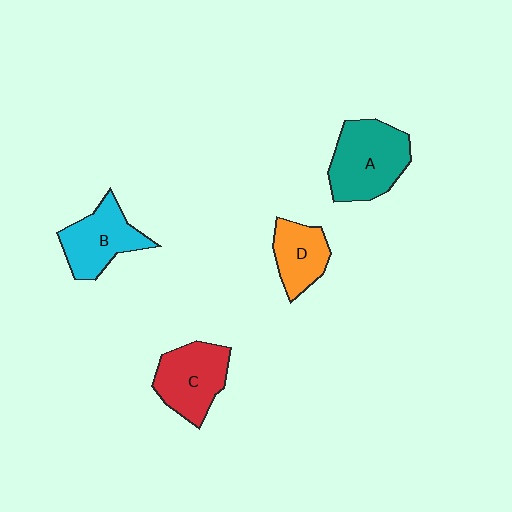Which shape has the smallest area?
Shape D (orange).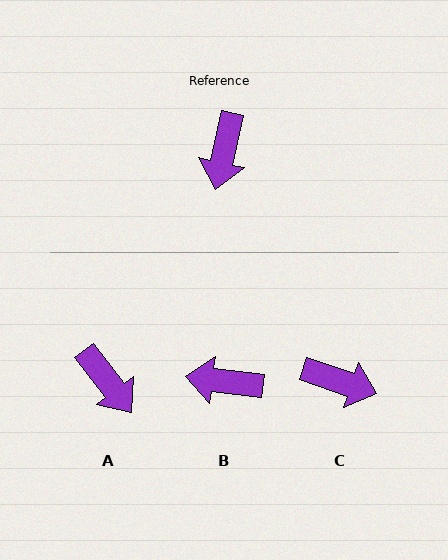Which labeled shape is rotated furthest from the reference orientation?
B, about 84 degrees away.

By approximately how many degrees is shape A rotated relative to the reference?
Approximately 50 degrees counter-clockwise.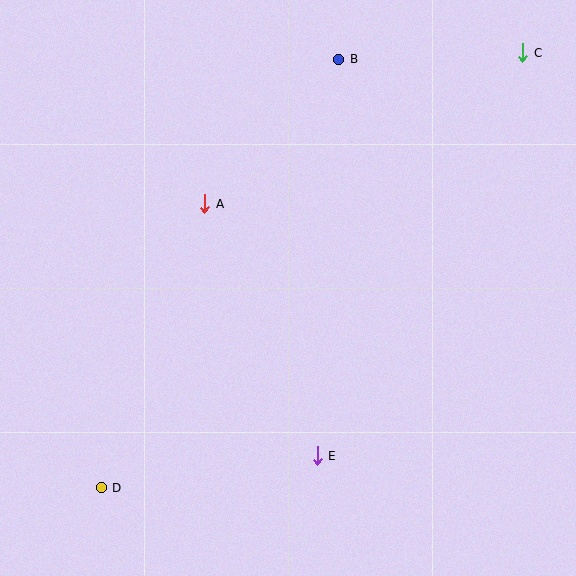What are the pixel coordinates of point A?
Point A is at (205, 204).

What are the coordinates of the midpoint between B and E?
The midpoint between B and E is at (328, 257).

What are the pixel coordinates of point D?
Point D is at (101, 488).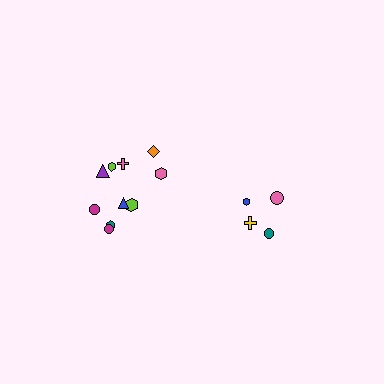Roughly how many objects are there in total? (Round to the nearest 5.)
Roughly 15 objects in total.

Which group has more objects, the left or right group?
The left group.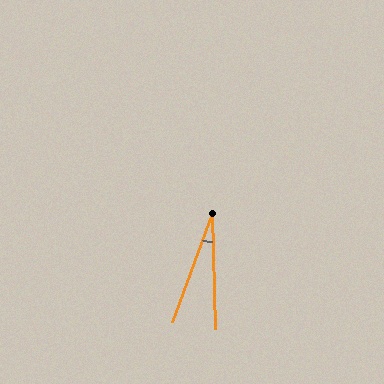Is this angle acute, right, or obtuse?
It is acute.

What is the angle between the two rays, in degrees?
Approximately 22 degrees.